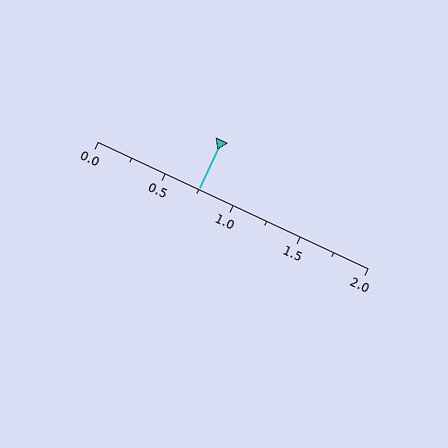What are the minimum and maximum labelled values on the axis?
The axis runs from 0.0 to 2.0.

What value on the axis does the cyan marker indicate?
The marker indicates approximately 0.75.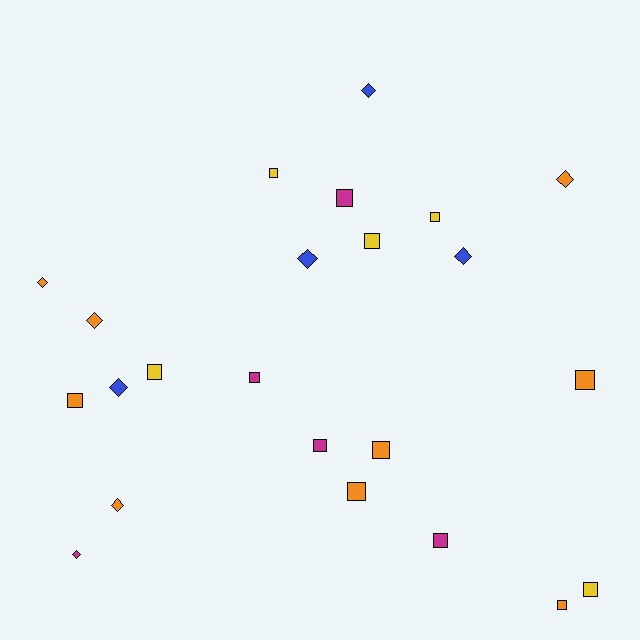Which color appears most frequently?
Orange, with 9 objects.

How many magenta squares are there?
There are 4 magenta squares.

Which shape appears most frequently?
Square, with 14 objects.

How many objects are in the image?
There are 23 objects.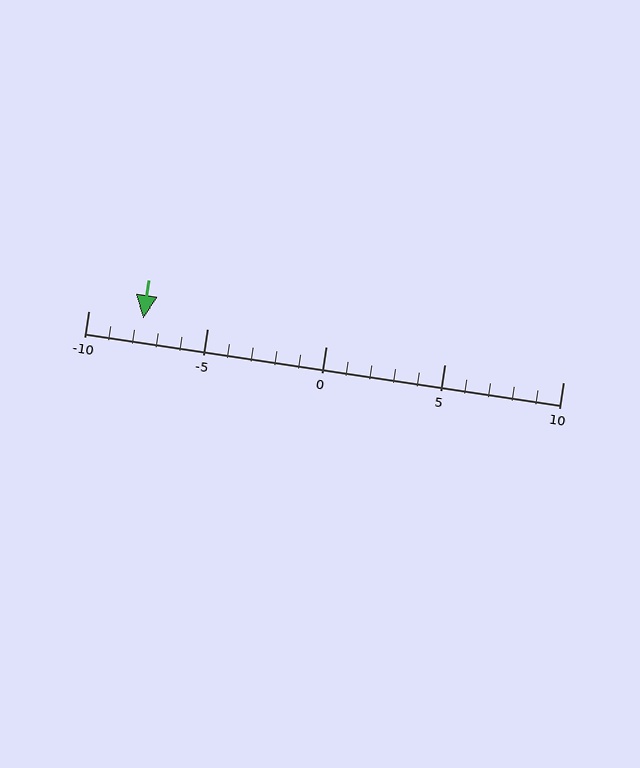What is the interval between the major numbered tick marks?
The major tick marks are spaced 5 units apart.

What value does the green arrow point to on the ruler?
The green arrow points to approximately -8.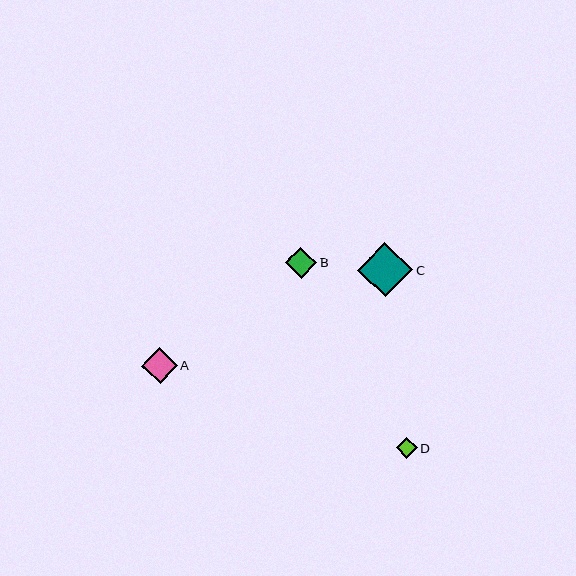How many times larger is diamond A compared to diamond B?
Diamond A is approximately 1.2 times the size of diamond B.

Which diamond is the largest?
Diamond C is the largest with a size of approximately 55 pixels.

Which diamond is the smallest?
Diamond D is the smallest with a size of approximately 21 pixels.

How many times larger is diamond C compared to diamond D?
Diamond C is approximately 2.7 times the size of diamond D.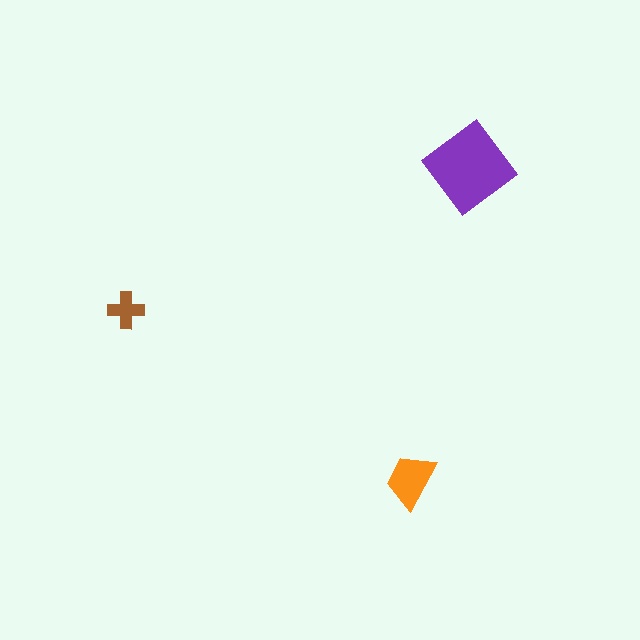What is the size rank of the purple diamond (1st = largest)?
1st.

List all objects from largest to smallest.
The purple diamond, the orange trapezoid, the brown cross.